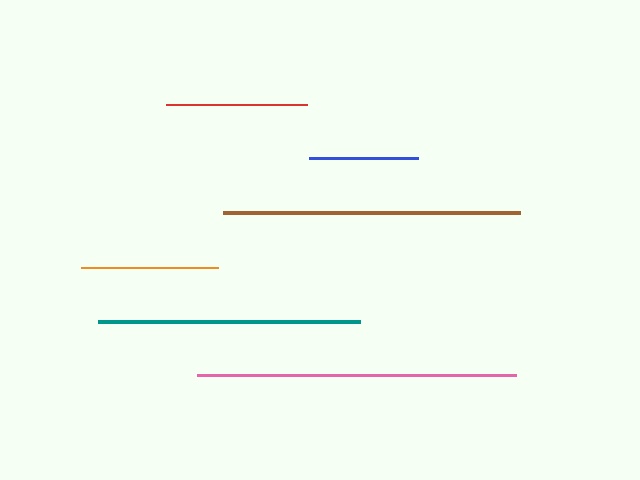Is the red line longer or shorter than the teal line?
The teal line is longer than the red line.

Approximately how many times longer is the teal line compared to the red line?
The teal line is approximately 1.9 times the length of the red line.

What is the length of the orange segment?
The orange segment is approximately 138 pixels long.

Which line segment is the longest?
The pink line is the longest at approximately 319 pixels.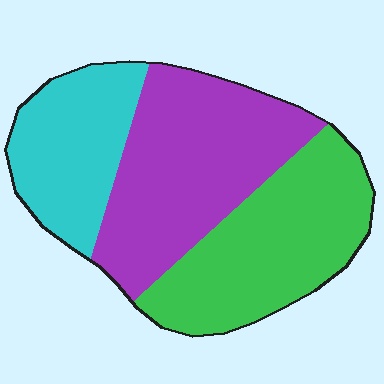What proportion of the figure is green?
Green covers 36% of the figure.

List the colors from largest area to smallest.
From largest to smallest: purple, green, cyan.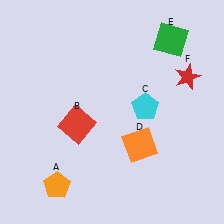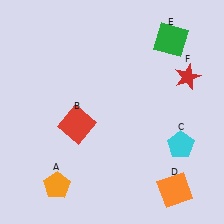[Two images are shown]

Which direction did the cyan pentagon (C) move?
The cyan pentagon (C) moved down.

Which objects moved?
The objects that moved are: the cyan pentagon (C), the orange square (D).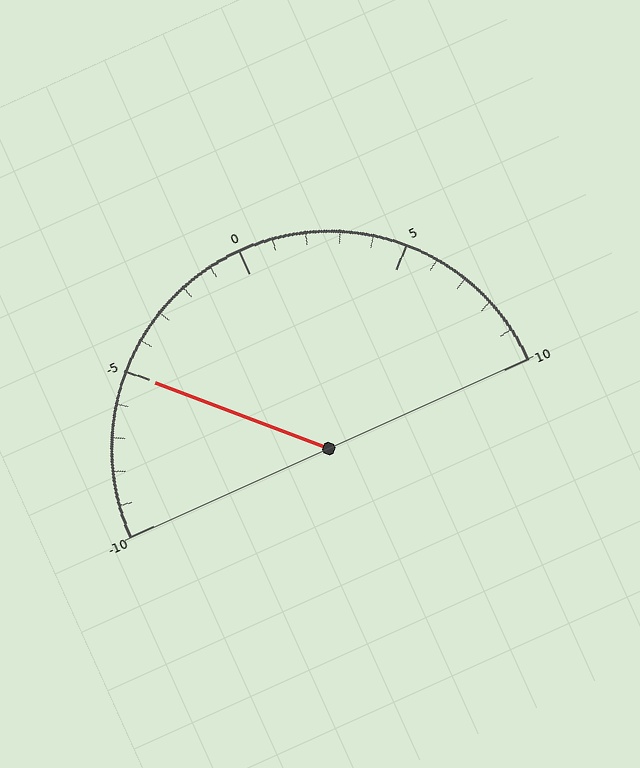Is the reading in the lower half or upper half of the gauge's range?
The reading is in the lower half of the range (-10 to 10).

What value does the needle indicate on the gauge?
The needle indicates approximately -5.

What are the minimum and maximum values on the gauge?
The gauge ranges from -10 to 10.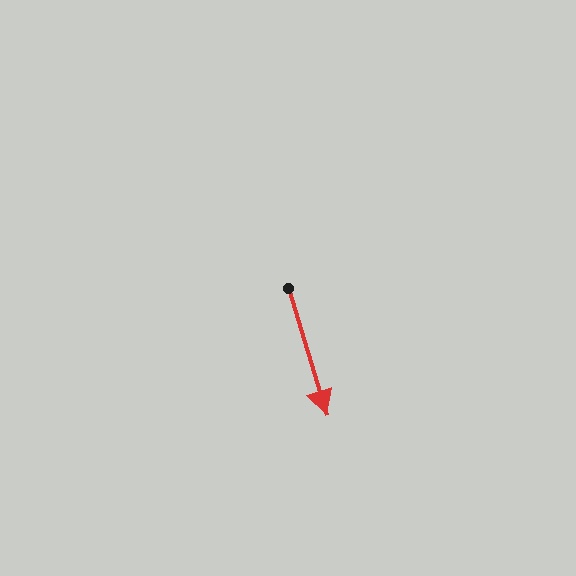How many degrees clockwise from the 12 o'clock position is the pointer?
Approximately 163 degrees.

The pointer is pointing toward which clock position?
Roughly 5 o'clock.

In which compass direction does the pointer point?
South.